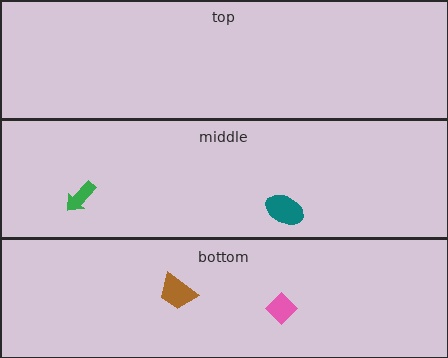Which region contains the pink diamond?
The bottom region.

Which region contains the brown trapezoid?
The bottom region.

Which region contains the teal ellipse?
The middle region.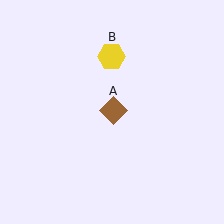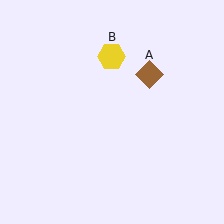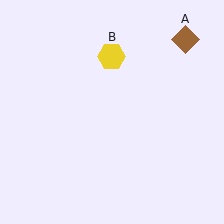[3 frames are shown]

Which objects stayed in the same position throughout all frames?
Yellow hexagon (object B) remained stationary.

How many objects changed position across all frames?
1 object changed position: brown diamond (object A).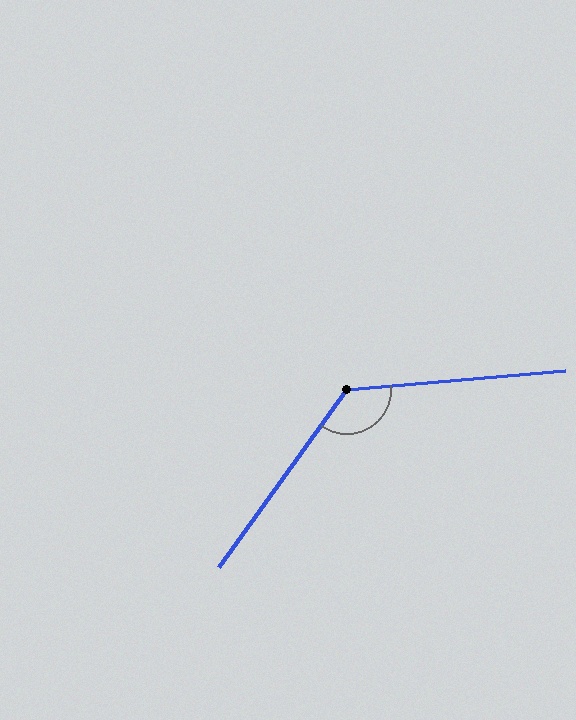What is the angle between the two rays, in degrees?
Approximately 131 degrees.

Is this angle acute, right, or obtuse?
It is obtuse.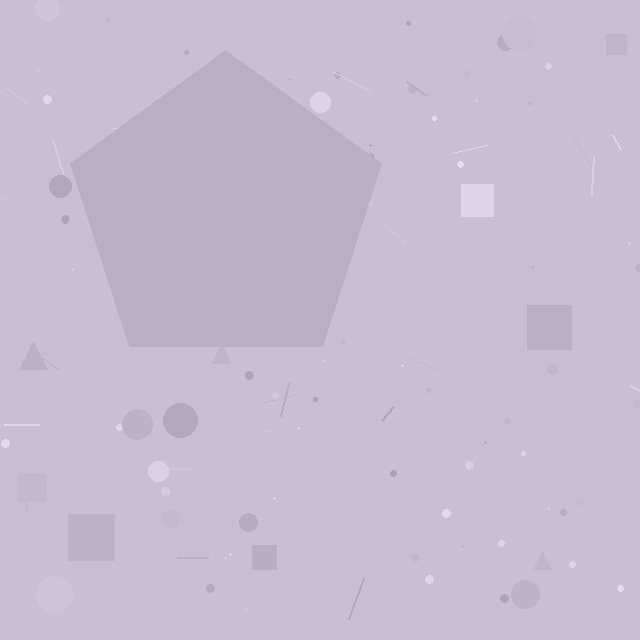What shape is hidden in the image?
A pentagon is hidden in the image.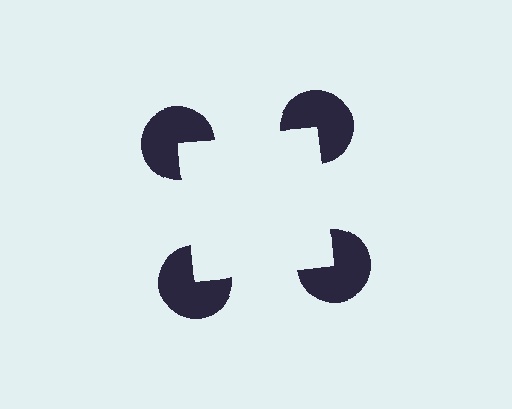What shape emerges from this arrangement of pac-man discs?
An illusory square — its edges are inferred from the aligned wedge cuts in the pac-man discs, not physically drawn.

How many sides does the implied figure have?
4 sides.